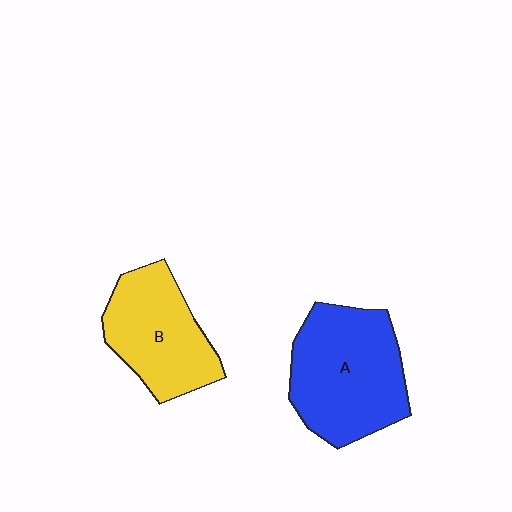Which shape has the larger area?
Shape A (blue).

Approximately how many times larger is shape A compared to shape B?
Approximately 1.3 times.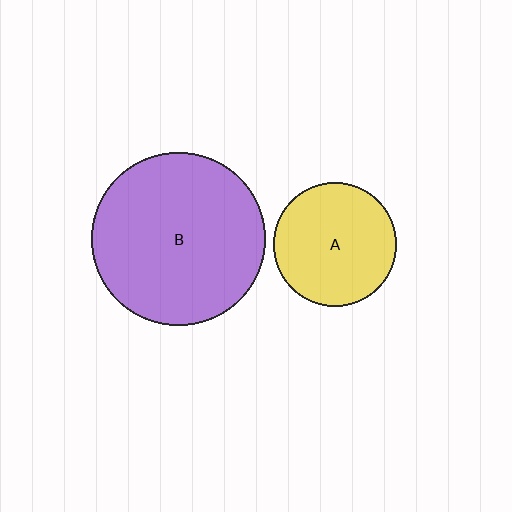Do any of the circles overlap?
No, none of the circles overlap.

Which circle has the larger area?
Circle B (purple).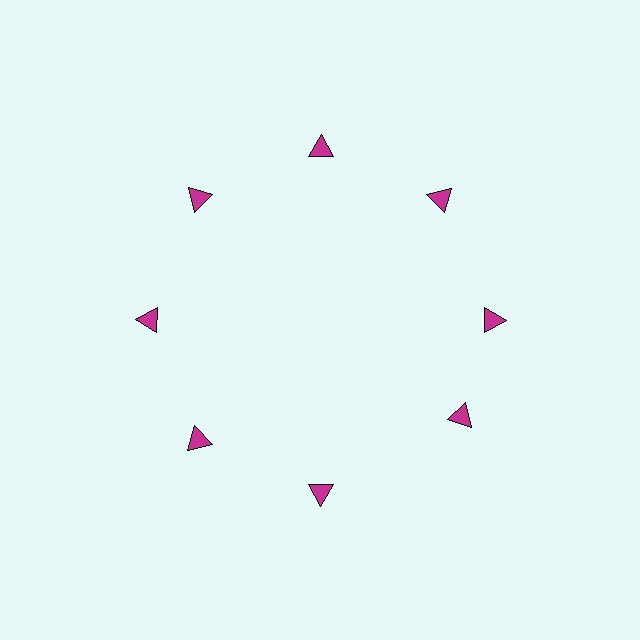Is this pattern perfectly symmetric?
No. The 8 magenta triangles are arranged in a ring, but one element near the 4 o'clock position is rotated out of alignment along the ring, breaking the 8-fold rotational symmetry.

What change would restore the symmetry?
The symmetry would be restored by rotating it back into even spacing with its neighbors so that all 8 triangles sit at equal angles and equal distance from the center.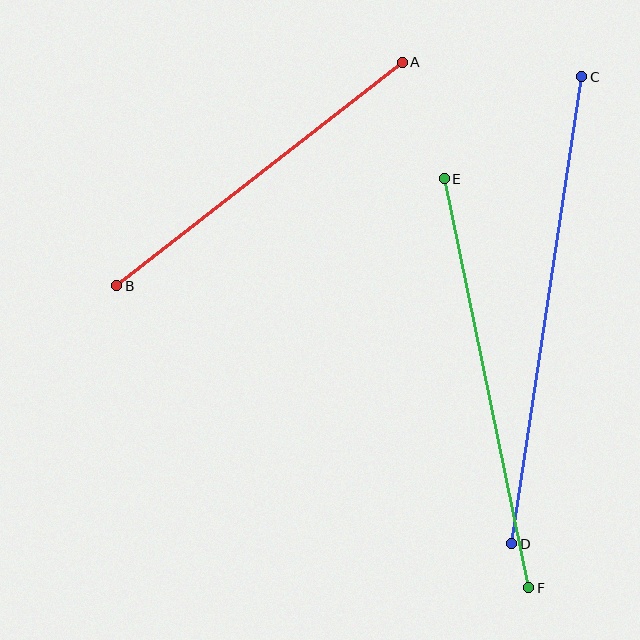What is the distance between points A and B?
The distance is approximately 363 pixels.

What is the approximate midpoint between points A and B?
The midpoint is at approximately (260, 174) pixels.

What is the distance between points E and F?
The distance is approximately 418 pixels.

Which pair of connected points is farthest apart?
Points C and D are farthest apart.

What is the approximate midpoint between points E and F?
The midpoint is at approximately (486, 383) pixels.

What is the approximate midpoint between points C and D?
The midpoint is at approximately (547, 310) pixels.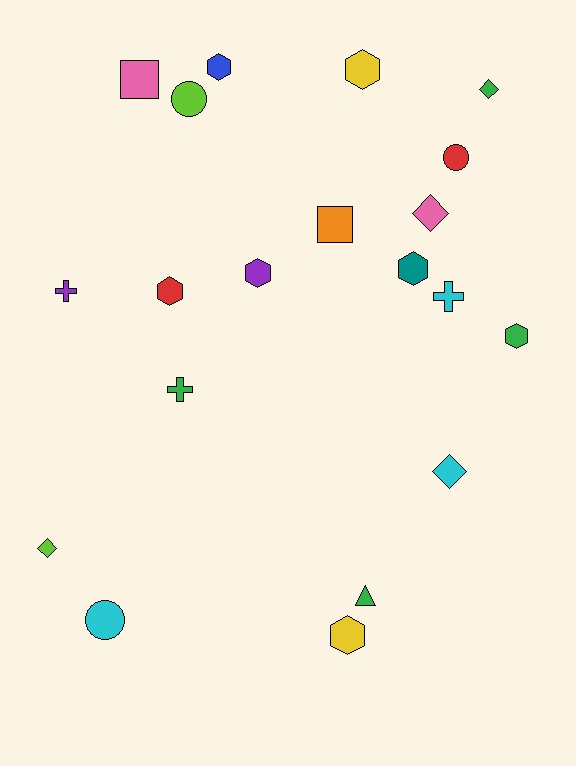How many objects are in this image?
There are 20 objects.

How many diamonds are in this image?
There are 4 diamonds.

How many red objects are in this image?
There are 2 red objects.